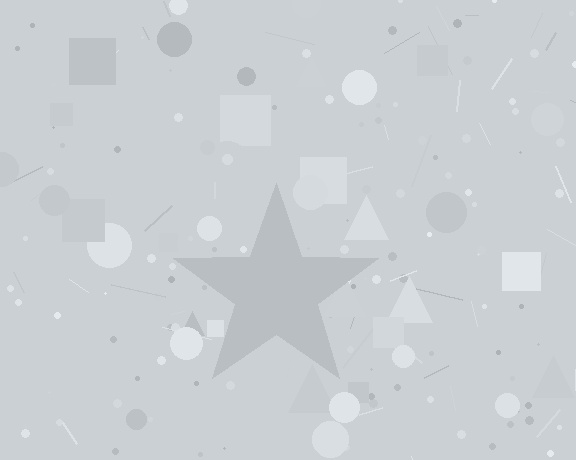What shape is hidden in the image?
A star is hidden in the image.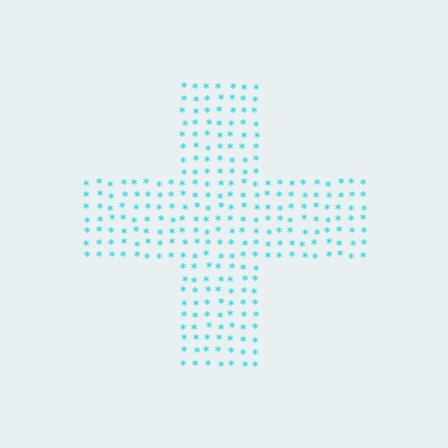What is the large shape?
The large shape is a cross.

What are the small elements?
The small elements are asterisks.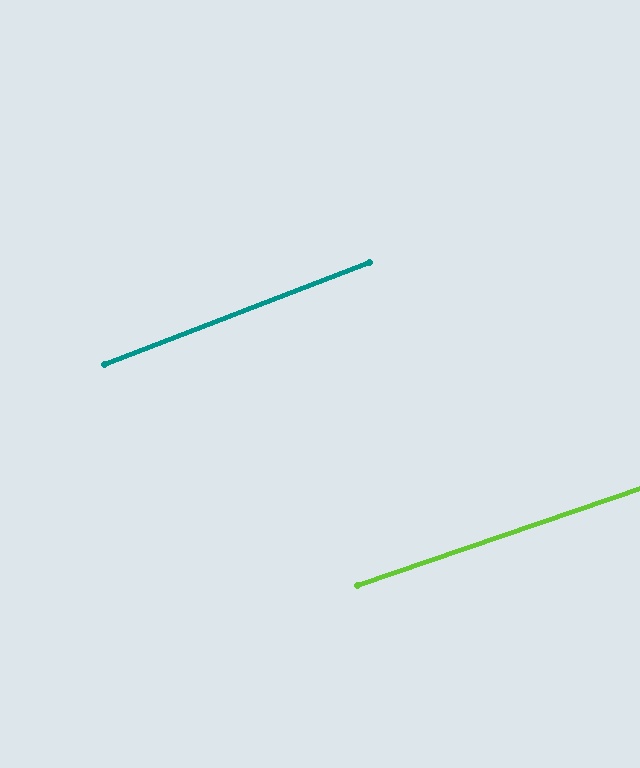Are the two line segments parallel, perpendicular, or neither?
Parallel — their directions differ by only 1.9°.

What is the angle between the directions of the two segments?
Approximately 2 degrees.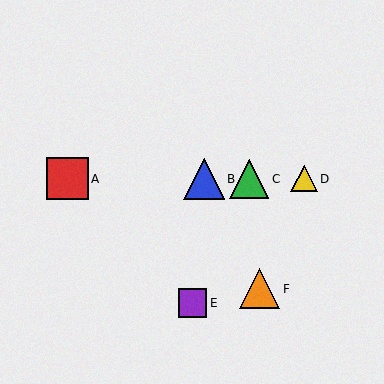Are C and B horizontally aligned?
Yes, both are at y≈179.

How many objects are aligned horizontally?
4 objects (A, B, C, D) are aligned horizontally.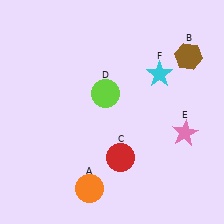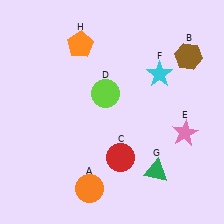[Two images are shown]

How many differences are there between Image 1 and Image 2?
There are 2 differences between the two images.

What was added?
A green triangle (G), an orange pentagon (H) were added in Image 2.